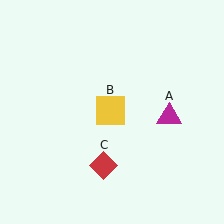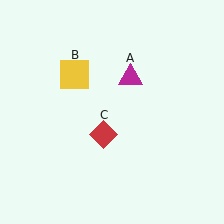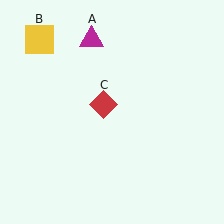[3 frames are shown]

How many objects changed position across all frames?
3 objects changed position: magenta triangle (object A), yellow square (object B), red diamond (object C).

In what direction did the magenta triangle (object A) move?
The magenta triangle (object A) moved up and to the left.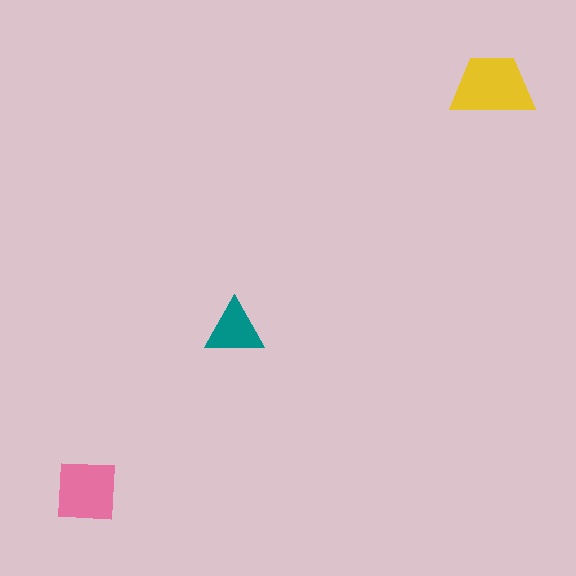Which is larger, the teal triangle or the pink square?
The pink square.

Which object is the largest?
The yellow trapezoid.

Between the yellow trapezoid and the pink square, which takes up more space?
The yellow trapezoid.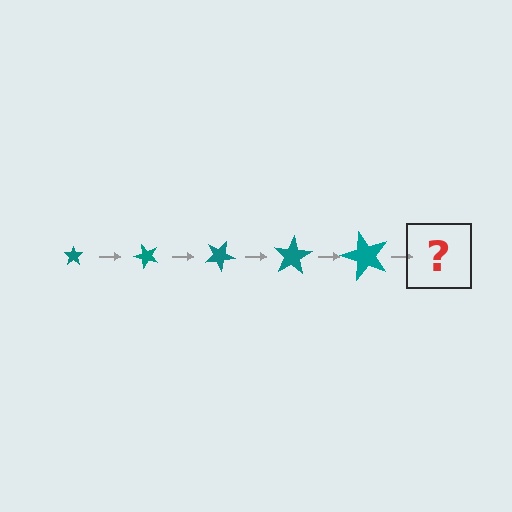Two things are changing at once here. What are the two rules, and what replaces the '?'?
The two rules are that the star grows larger each step and it rotates 50 degrees each step. The '?' should be a star, larger than the previous one and rotated 250 degrees from the start.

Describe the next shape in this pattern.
It should be a star, larger than the previous one and rotated 250 degrees from the start.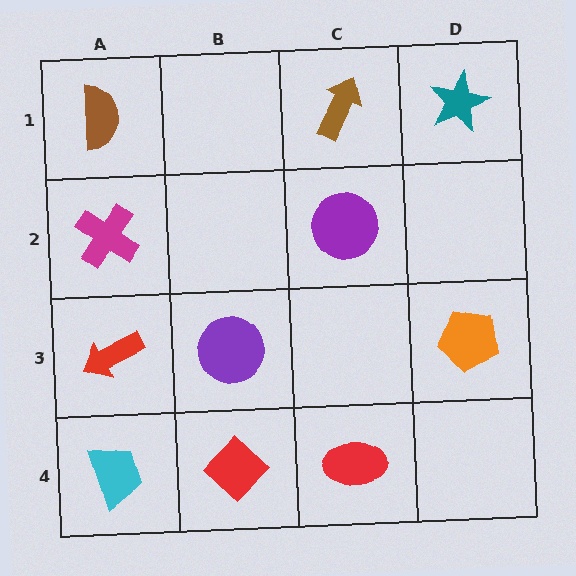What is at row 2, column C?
A purple circle.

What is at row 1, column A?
A brown semicircle.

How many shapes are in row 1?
3 shapes.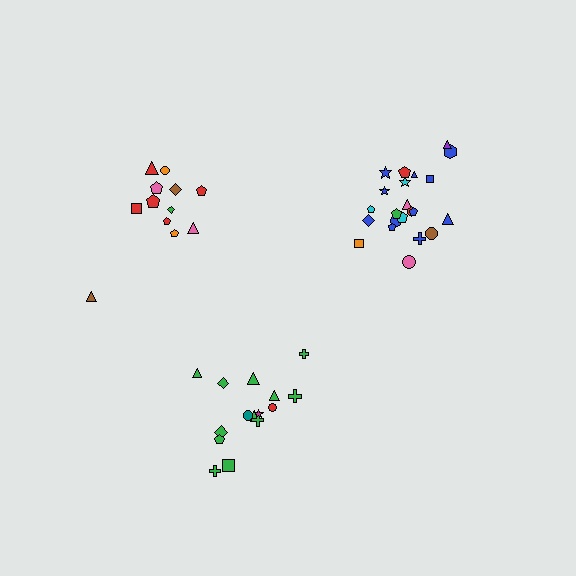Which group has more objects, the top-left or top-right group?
The top-right group.